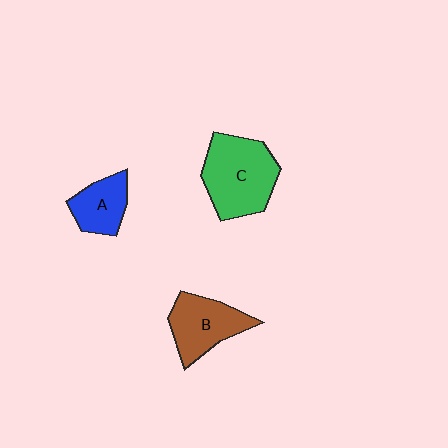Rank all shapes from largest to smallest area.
From largest to smallest: C (green), B (brown), A (blue).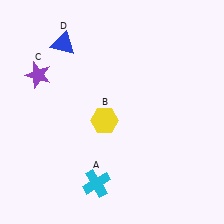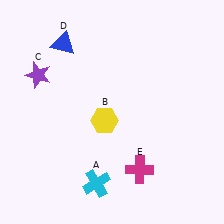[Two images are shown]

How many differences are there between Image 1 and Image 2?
There is 1 difference between the two images.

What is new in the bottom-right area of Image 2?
A magenta cross (E) was added in the bottom-right area of Image 2.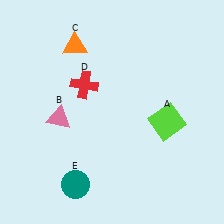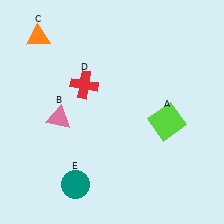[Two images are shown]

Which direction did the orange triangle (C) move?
The orange triangle (C) moved left.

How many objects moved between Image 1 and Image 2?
1 object moved between the two images.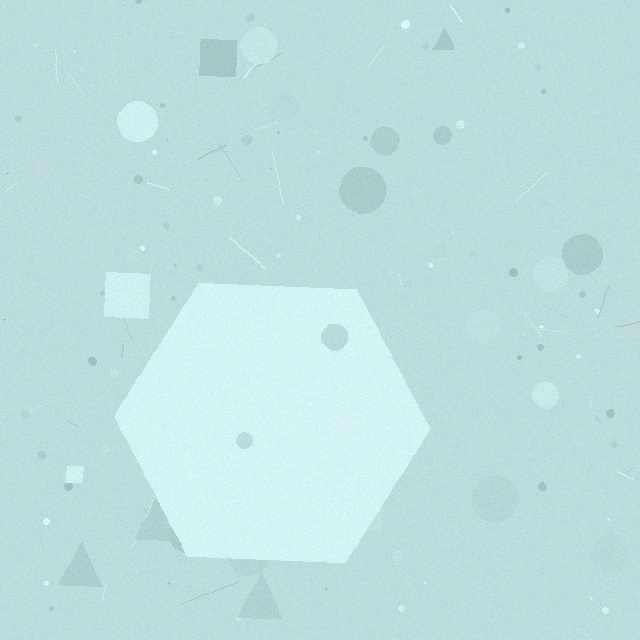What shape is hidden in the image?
A hexagon is hidden in the image.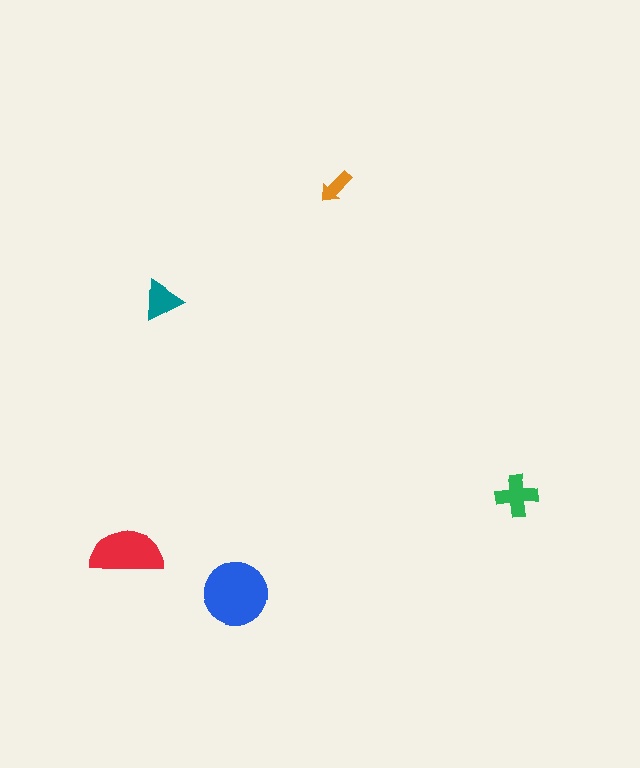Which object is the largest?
The blue circle.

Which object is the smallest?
The orange arrow.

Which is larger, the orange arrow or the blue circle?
The blue circle.